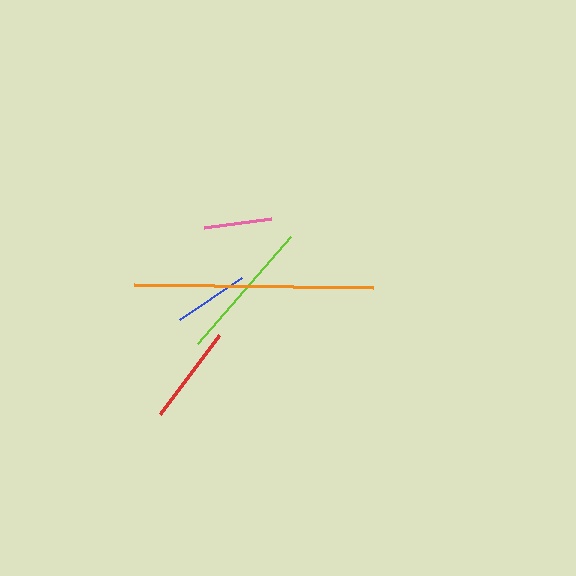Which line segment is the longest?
The orange line is the longest at approximately 239 pixels.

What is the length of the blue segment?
The blue segment is approximately 75 pixels long.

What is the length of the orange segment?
The orange segment is approximately 239 pixels long.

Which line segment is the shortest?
The pink line is the shortest at approximately 67 pixels.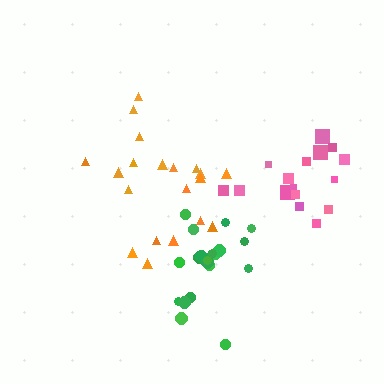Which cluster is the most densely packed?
Green.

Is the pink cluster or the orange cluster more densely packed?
Pink.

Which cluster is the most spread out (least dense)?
Orange.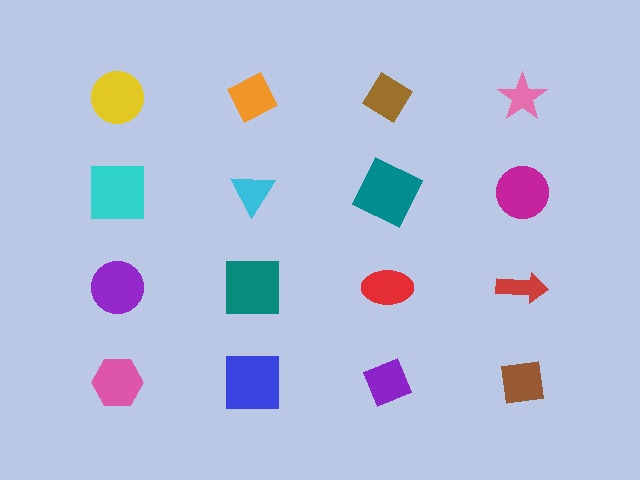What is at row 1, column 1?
A yellow circle.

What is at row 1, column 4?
A pink star.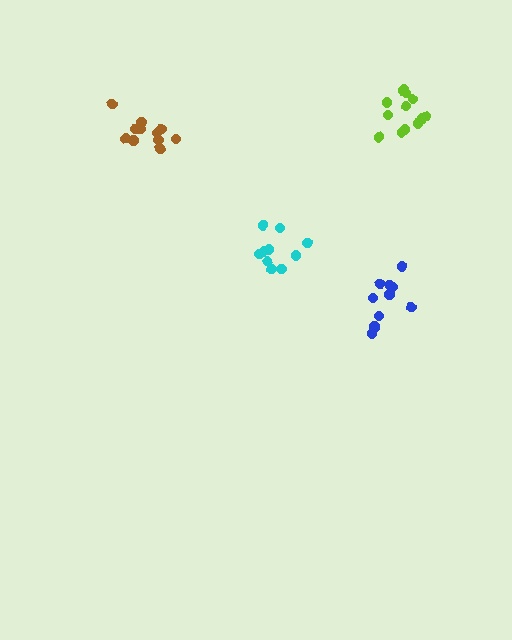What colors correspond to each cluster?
The clusters are colored: blue, cyan, lime, brown.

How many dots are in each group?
Group 1: 10 dots, Group 2: 10 dots, Group 3: 12 dots, Group 4: 11 dots (43 total).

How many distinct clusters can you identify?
There are 4 distinct clusters.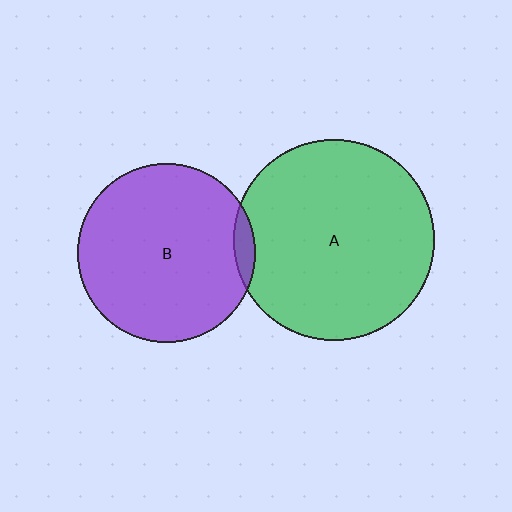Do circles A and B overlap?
Yes.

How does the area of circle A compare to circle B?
Approximately 1.3 times.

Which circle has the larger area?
Circle A (green).